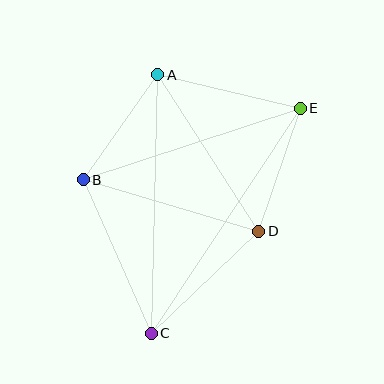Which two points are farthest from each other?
Points C and E are farthest from each other.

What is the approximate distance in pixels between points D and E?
The distance between D and E is approximately 130 pixels.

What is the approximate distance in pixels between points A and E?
The distance between A and E is approximately 146 pixels.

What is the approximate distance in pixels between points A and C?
The distance between A and C is approximately 258 pixels.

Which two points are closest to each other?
Points A and B are closest to each other.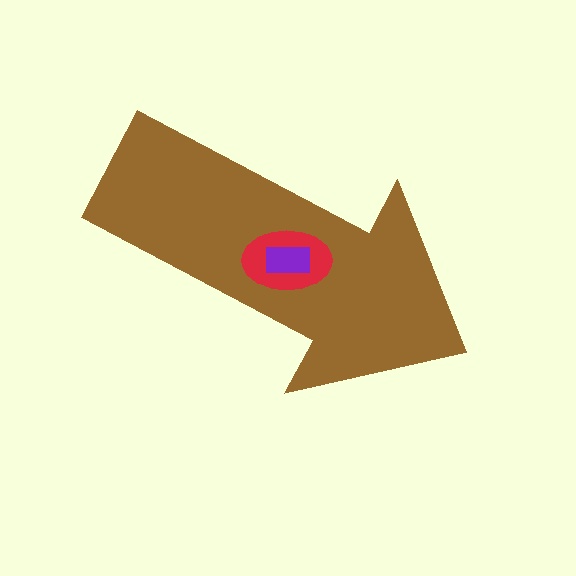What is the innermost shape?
The purple rectangle.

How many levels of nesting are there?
3.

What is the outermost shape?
The brown arrow.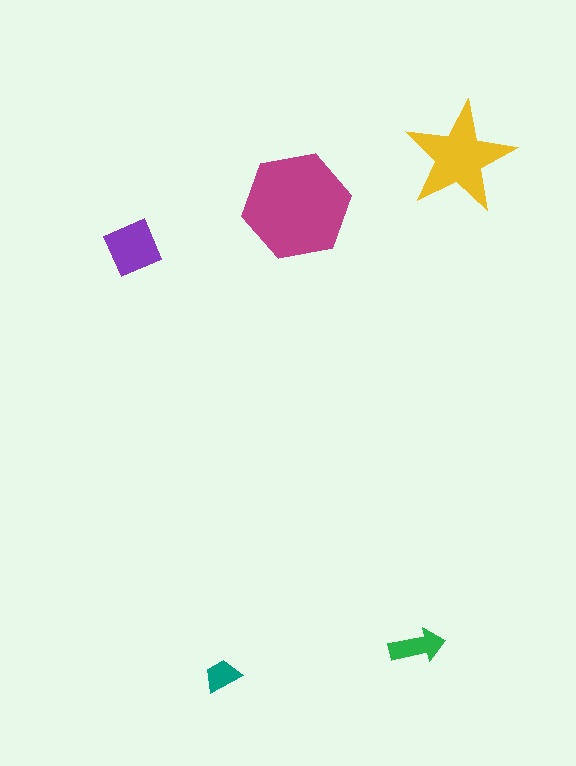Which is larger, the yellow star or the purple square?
The yellow star.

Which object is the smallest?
The teal trapezoid.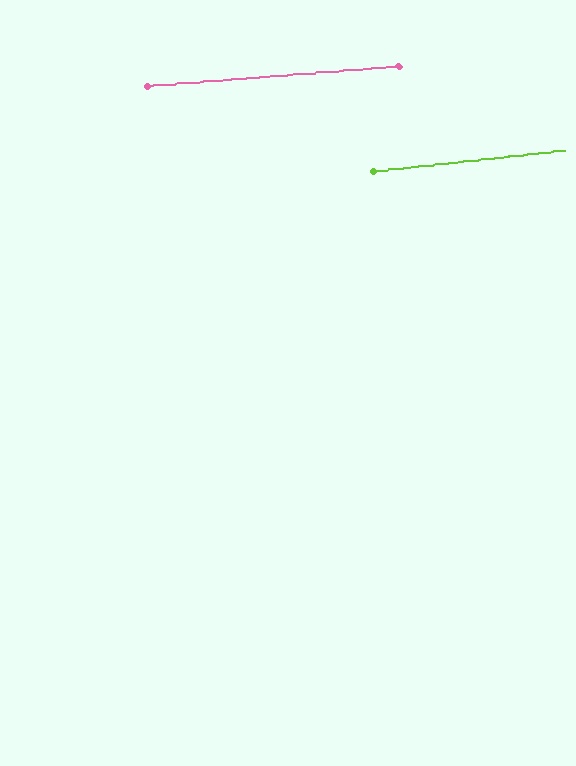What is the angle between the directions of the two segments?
Approximately 2 degrees.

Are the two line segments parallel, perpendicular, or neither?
Parallel — their directions differ by only 1.8°.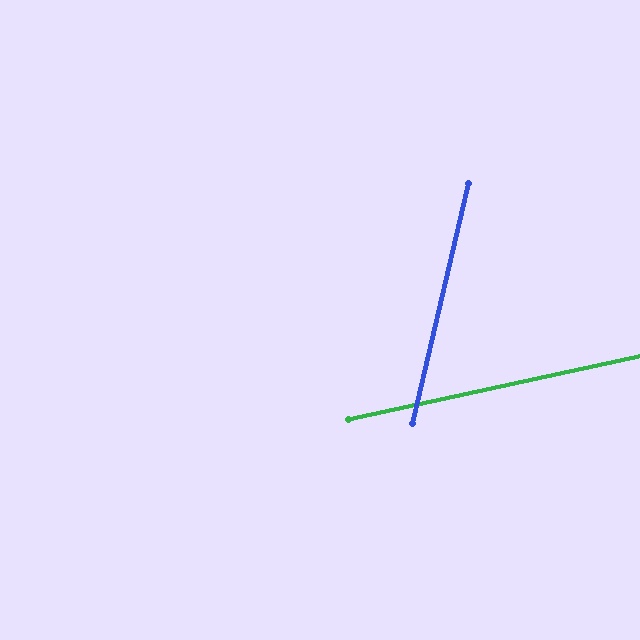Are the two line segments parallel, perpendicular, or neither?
Neither parallel nor perpendicular — they differ by about 64°.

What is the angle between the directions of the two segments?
Approximately 64 degrees.